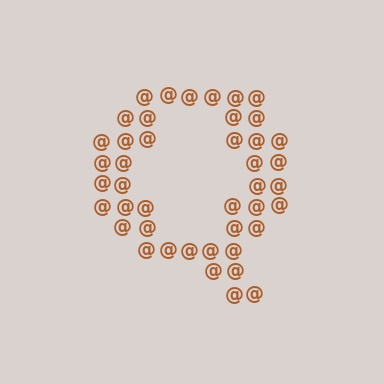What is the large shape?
The large shape is the letter Q.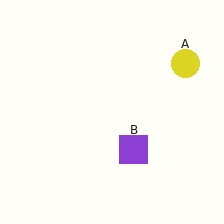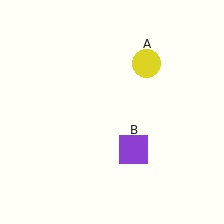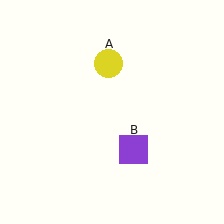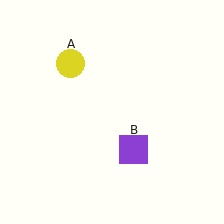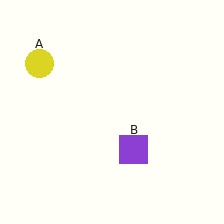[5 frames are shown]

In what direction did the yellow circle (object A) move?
The yellow circle (object A) moved left.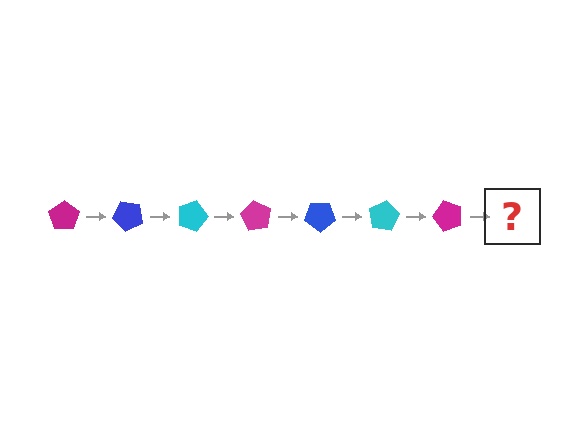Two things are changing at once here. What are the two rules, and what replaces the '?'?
The two rules are that it rotates 45 degrees each step and the color cycles through magenta, blue, and cyan. The '?' should be a blue pentagon, rotated 315 degrees from the start.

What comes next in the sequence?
The next element should be a blue pentagon, rotated 315 degrees from the start.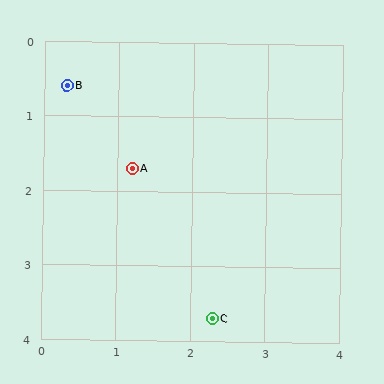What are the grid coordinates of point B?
Point B is at approximately (0.3, 0.6).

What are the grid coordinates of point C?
Point C is at approximately (2.3, 3.7).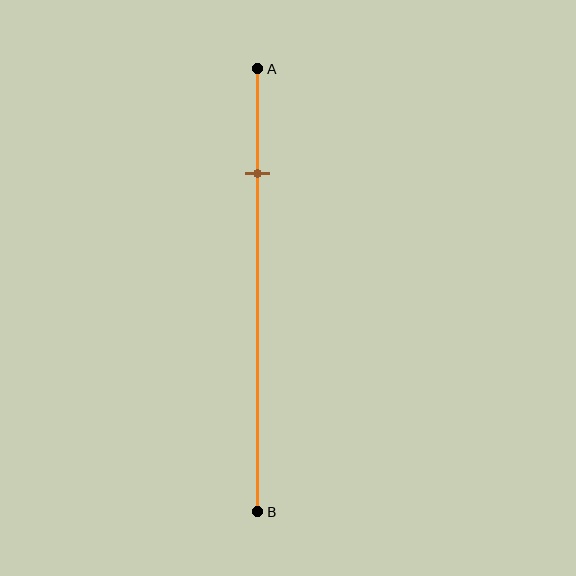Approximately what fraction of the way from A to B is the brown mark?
The brown mark is approximately 25% of the way from A to B.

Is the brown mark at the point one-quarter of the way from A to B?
Yes, the mark is approximately at the one-quarter point.